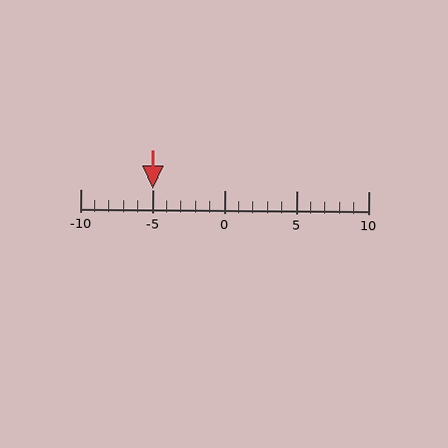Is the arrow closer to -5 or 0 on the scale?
The arrow is closer to -5.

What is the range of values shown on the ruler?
The ruler shows values from -10 to 10.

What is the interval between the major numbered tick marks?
The major tick marks are spaced 5 units apart.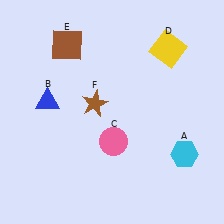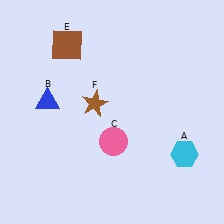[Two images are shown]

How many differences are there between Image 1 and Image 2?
There is 1 difference between the two images.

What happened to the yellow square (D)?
The yellow square (D) was removed in Image 2. It was in the top-right area of Image 1.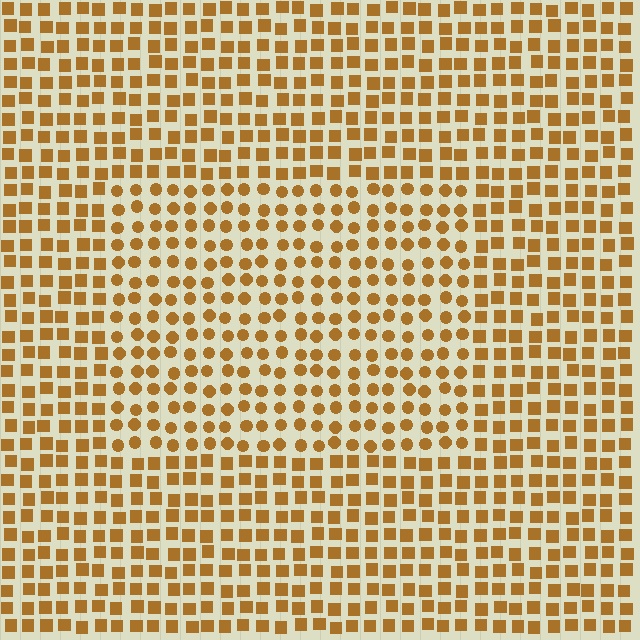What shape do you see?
I see a rectangle.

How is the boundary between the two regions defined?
The boundary is defined by a change in element shape: circles inside vs. squares outside. All elements share the same color and spacing.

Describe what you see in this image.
The image is filled with small brown elements arranged in a uniform grid. A rectangle-shaped region contains circles, while the surrounding area contains squares. The boundary is defined purely by the change in element shape.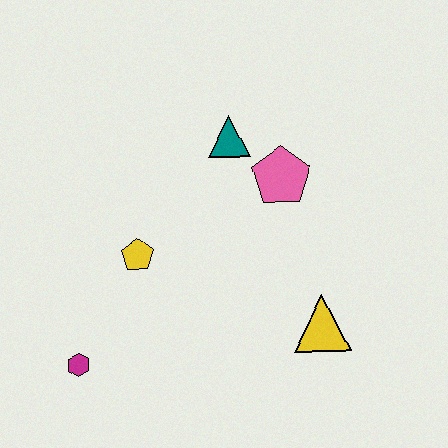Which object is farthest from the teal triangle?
The magenta hexagon is farthest from the teal triangle.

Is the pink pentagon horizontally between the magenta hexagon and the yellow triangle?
Yes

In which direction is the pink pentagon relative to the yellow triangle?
The pink pentagon is above the yellow triangle.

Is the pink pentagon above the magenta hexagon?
Yes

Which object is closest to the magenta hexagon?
The yellow pentagon is closest to the magenta hexagon.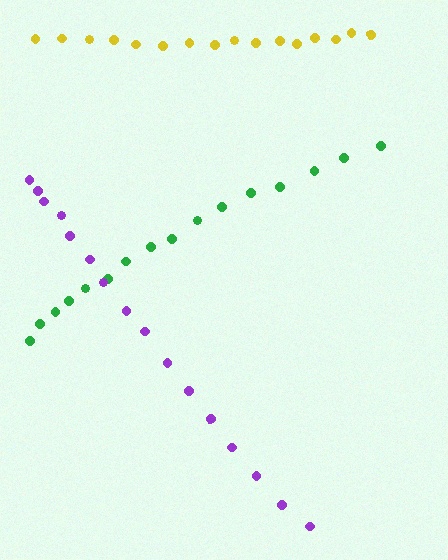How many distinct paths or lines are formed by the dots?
There are 3 distinct paths.